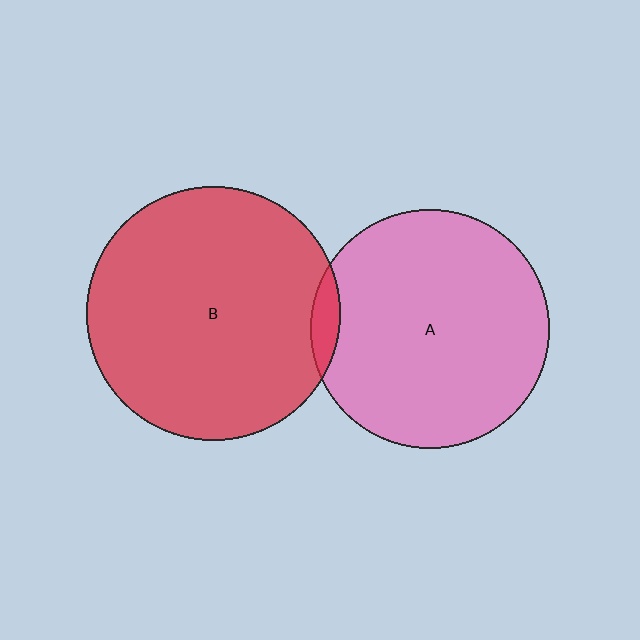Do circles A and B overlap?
Yes.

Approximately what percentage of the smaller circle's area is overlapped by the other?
Approximately 5%.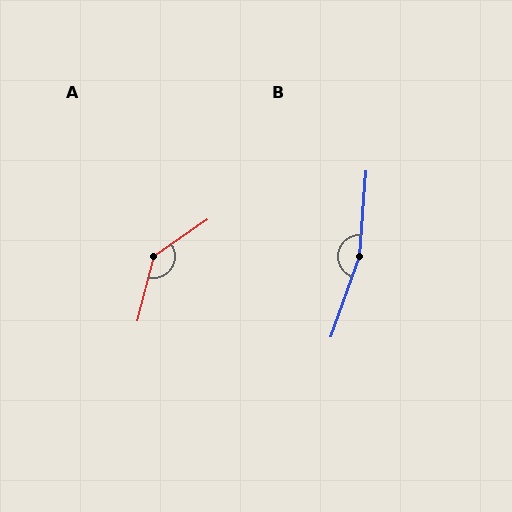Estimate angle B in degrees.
Approximately 165 degrees.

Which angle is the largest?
B, at approximately 165 degrees.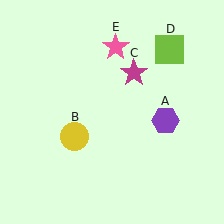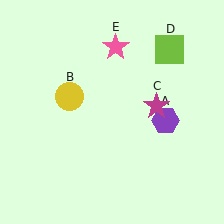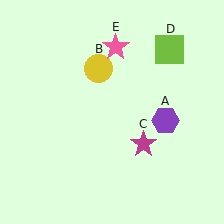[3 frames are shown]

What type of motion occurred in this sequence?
The yellow circle (object B), magenta star (object C) rotated clockwise around the center of the scene.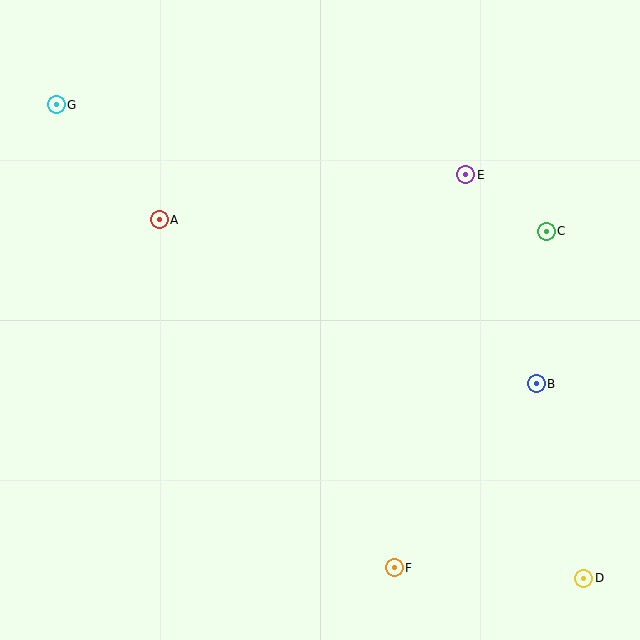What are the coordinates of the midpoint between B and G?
The midpoint between B and G is at (296, 244).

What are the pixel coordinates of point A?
Point A is at (159, 220).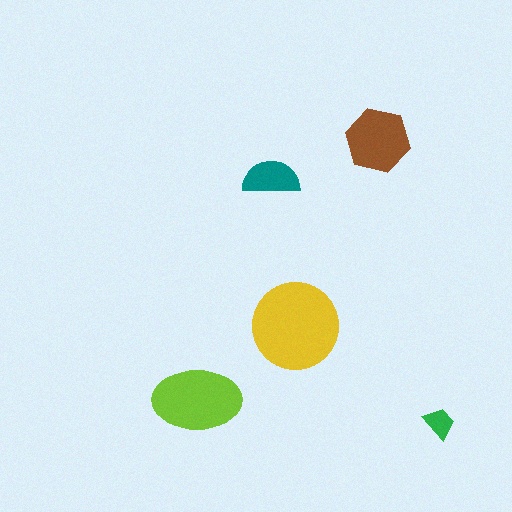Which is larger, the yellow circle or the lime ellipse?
The yellow circle.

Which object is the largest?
The yellow circle.